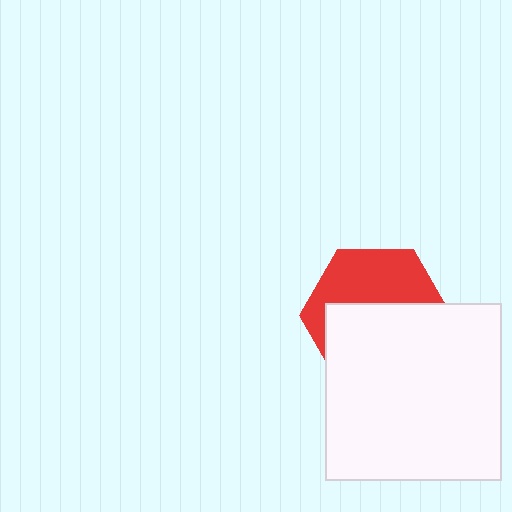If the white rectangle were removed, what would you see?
You would see the complete red hexagon.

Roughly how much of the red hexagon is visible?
A small part of it is visible (roughly 44%).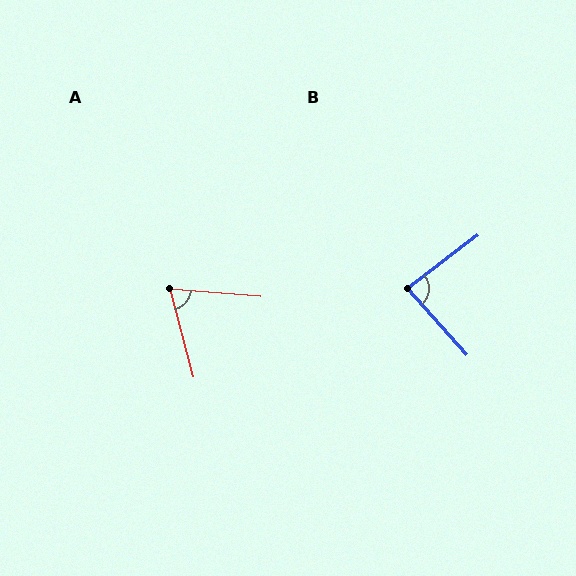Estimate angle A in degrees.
Approximately 71 degrees.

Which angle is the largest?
B, at approximately 85 degrees.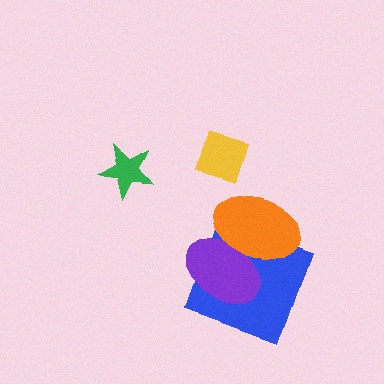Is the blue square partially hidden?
Yes, it is partially covered by another shape.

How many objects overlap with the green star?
0 objects overlap with the green star.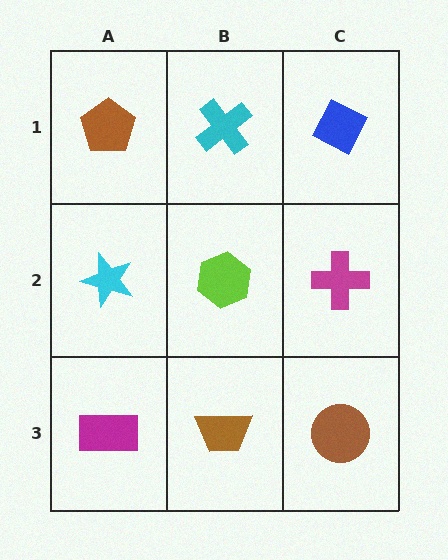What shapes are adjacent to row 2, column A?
A brown pentagon (row 1, column A), a magenta rectangle (row 3, column A), a lime hexagon (row 2, column B).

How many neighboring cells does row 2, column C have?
3.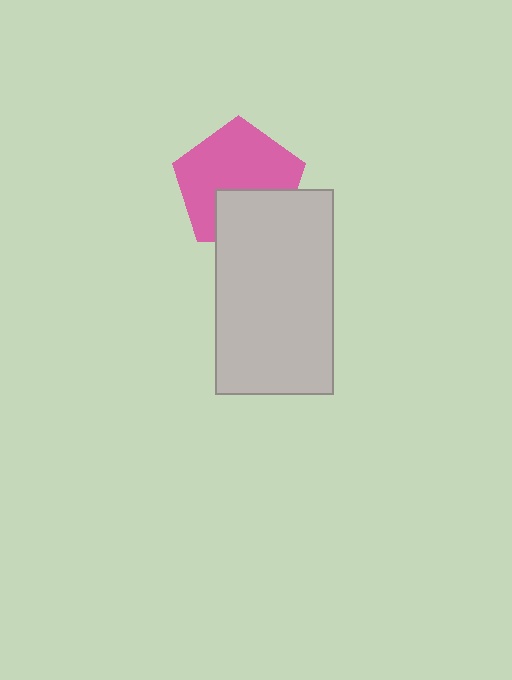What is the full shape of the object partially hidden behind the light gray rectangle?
The partially hidden object is a pink pentagon.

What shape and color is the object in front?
The object in front is a light gray rectangle.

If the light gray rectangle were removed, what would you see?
You would see the complete pink pentagon.